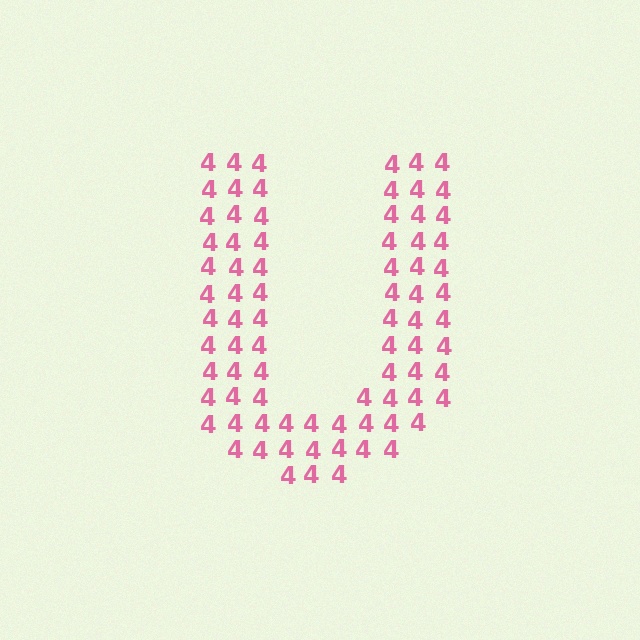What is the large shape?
The large shape is the letter U.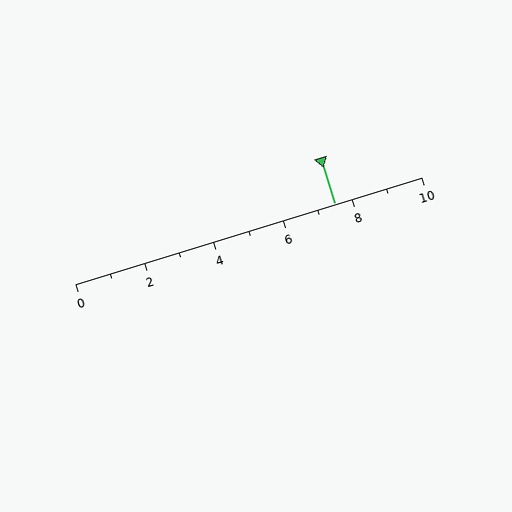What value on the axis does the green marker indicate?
The marker indicates approximately 7.5.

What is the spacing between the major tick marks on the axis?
The major ticks are spaced 2 apart.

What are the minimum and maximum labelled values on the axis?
The axis runs from 0 to 10.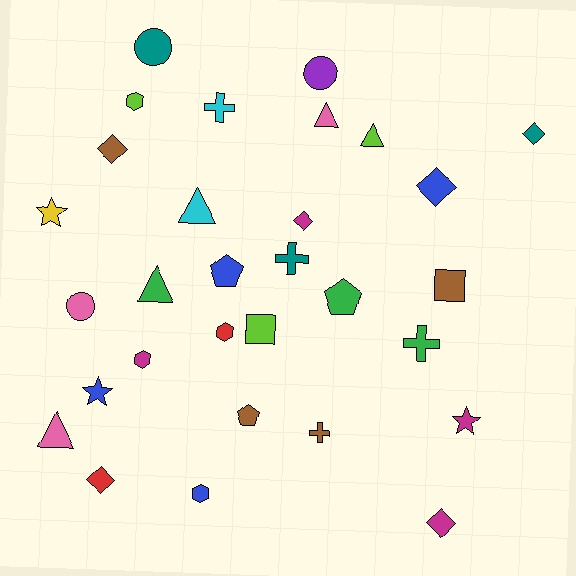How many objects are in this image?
There are 30 objects.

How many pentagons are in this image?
There are 3 pentagons.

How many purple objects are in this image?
There is 1 purple object.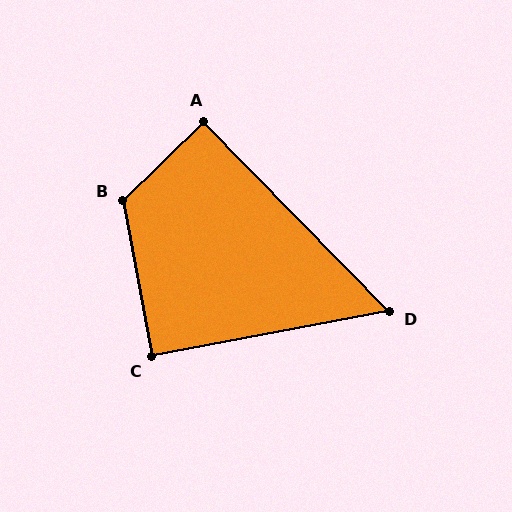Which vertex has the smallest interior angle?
D, at approximately 56 degrees.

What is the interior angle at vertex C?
Approximately 90 degrees (approximately right).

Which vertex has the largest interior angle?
B, at approximately 124 degrees.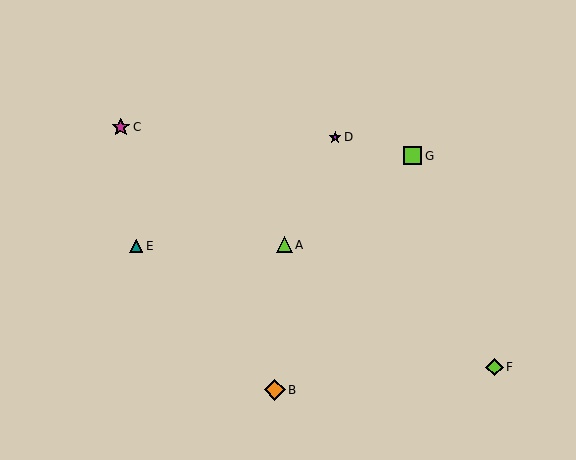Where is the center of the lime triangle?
The center of the lime triangle is at (284, 245).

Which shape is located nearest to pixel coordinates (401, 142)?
The lime square (labeled G) at (412, 156) is nearest to that location.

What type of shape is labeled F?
Shape F is a lime diamond.